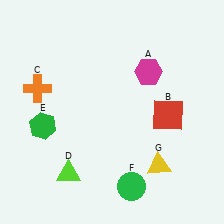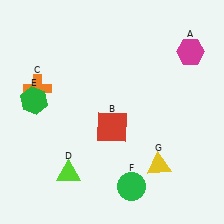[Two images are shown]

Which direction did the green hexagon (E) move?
The green hexagon (E) moved up.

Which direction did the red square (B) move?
The red square (B) moved left.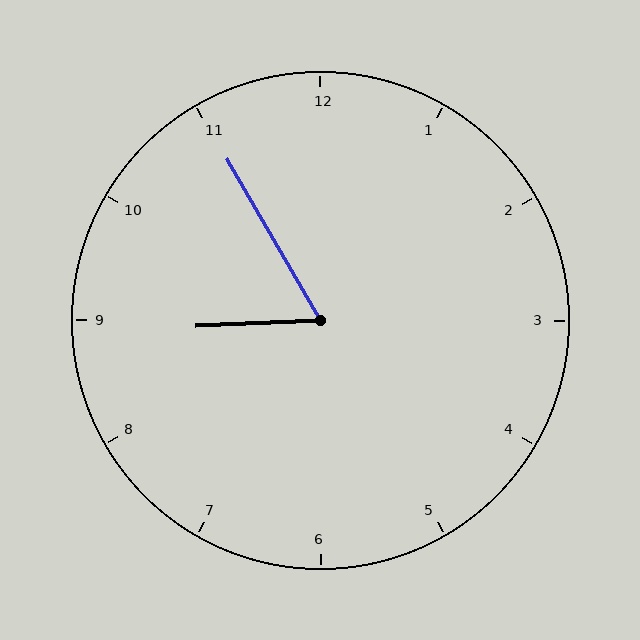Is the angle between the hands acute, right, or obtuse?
It is acute.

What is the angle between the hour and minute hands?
Approximately 62 degrees.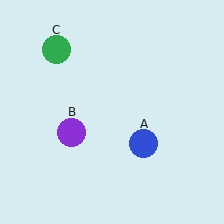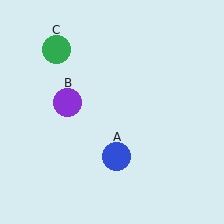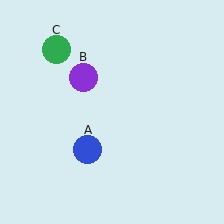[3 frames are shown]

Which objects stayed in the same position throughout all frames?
Green circle (object C) remained stationary.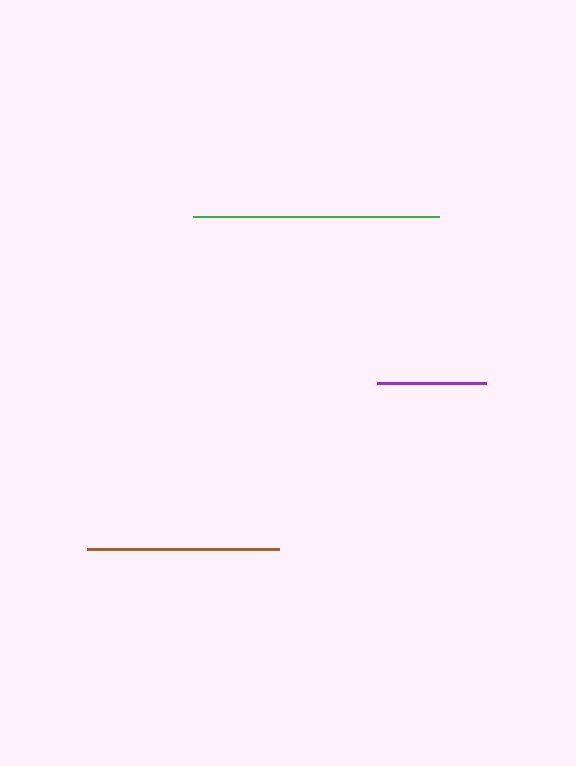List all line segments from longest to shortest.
From longest to shortest: green, brown, purple.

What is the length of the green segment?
The green segment is approximately 246 pixels long.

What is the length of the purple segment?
The purple segment is approximately 109 pixels long.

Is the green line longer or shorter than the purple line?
The green line is longer than the purple line.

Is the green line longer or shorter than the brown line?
The green line is longer than the brown line.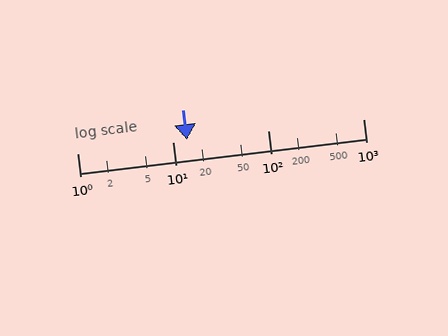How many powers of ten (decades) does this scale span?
The scale spans 3 decades, from 1 to 1000.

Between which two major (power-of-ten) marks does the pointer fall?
The pointer is between 10 and 100.